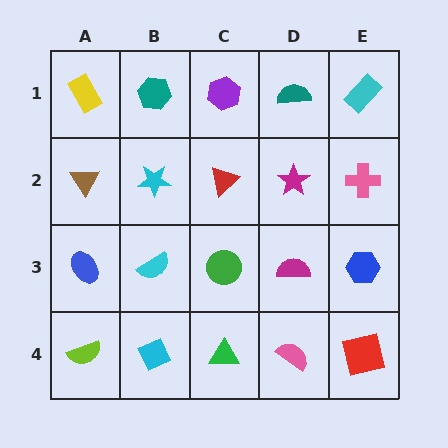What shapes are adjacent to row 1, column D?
A magenta star (row 2, column D), a purple hexagon (row 1, column C), a cyan rectangle (row 1, column E).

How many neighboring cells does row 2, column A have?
3.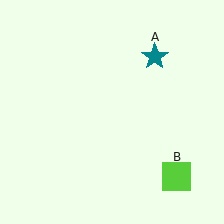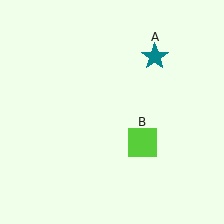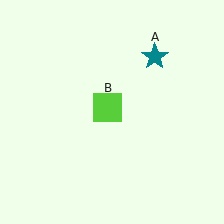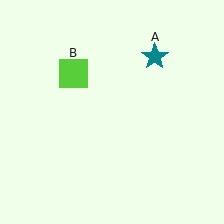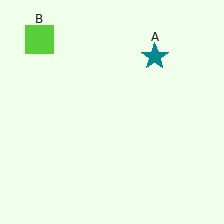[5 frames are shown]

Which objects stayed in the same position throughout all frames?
Teal star (object A) remained stationary.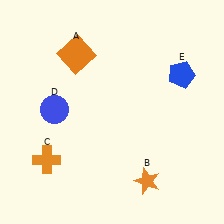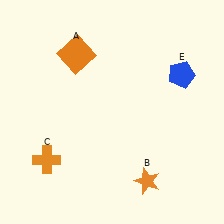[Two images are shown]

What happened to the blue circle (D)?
The blue circle (D) was removed in Image 2. It was in the top-left area of Image 1.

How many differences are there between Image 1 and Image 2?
There is 1 difference between the two images.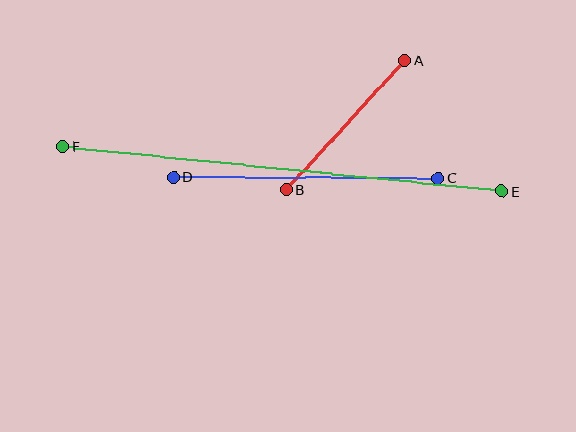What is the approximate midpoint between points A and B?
The midpoint is at approximately (345, 125) pixels.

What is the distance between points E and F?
The distance is approximately 442 pixels.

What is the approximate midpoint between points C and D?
The midpoint is at approximately (306, 177) pixels.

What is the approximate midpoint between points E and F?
The midpoint is at approximately (282, 169) pixels.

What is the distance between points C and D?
The distance is approximately 265 pixels.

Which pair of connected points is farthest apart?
Points E and F are farthest apart.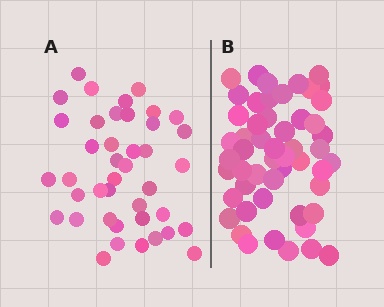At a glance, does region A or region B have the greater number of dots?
Region B (the right region) has more dots.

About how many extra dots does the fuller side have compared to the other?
Region B has roughly 12 or so more dots than region A.